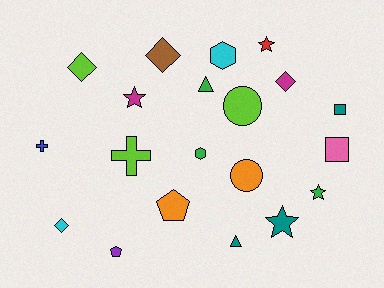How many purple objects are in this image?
There is 1 purple object.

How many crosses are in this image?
There are 2 crosses.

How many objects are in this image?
There are 20 objects.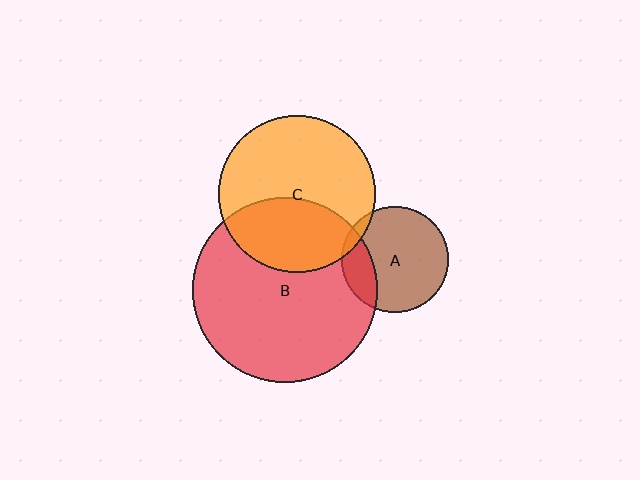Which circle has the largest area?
Circle B (red).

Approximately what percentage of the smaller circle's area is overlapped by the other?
Approximately 20%.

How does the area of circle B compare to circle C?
Approximately 1.4 times.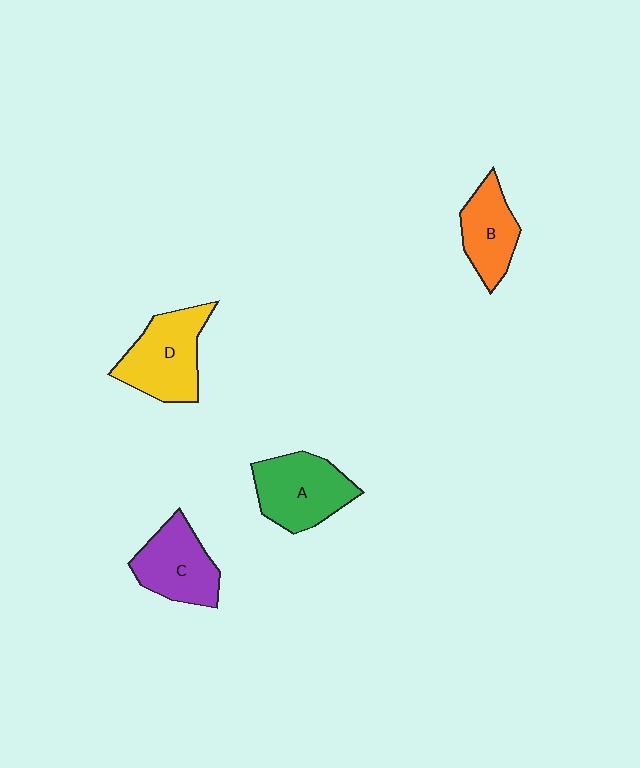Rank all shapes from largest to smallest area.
From largest to smallest: D (yellow), A (green), C (purple), B (orange).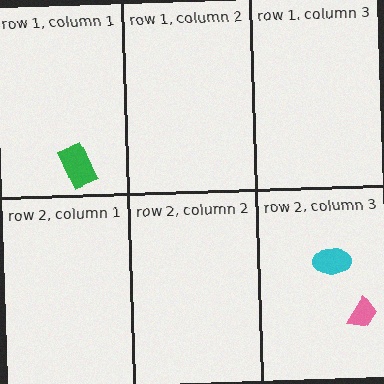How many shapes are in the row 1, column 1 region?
1.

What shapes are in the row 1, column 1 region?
The green rectangle.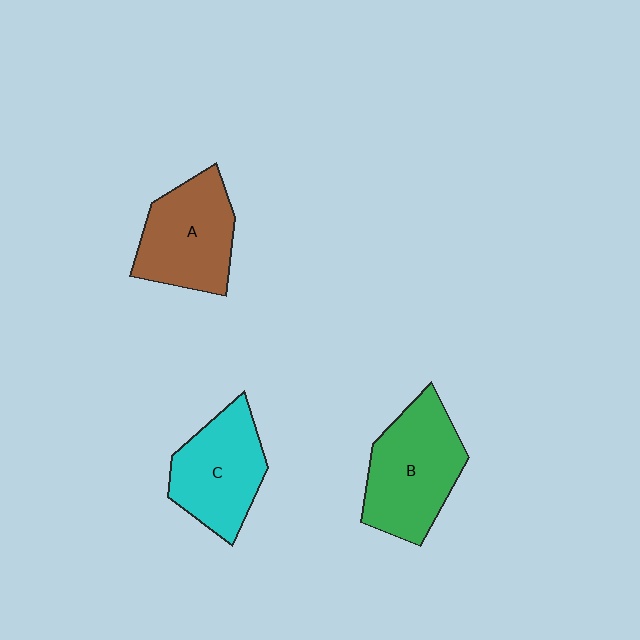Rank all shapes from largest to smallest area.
From largest to smallest: B (green), A (brown), C (cyan).